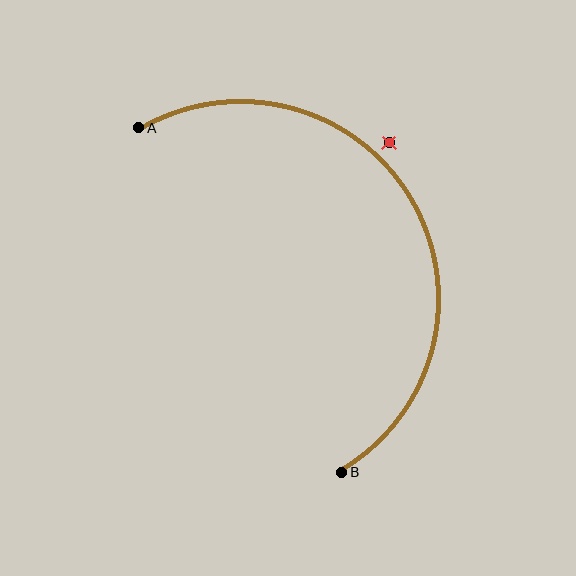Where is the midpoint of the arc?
The arc midpoint is the point on the curve farthest from the straight line joining A and B. It sits to the right of that line.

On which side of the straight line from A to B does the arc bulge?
The arc bulges to the right of the straight line connecting A and B.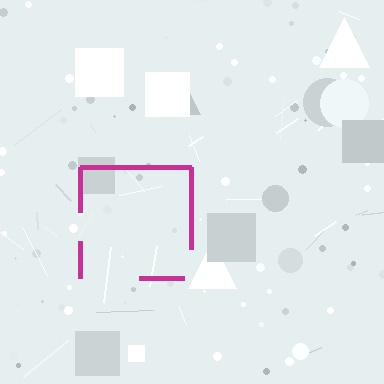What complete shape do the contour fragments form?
The contour fragments form a square.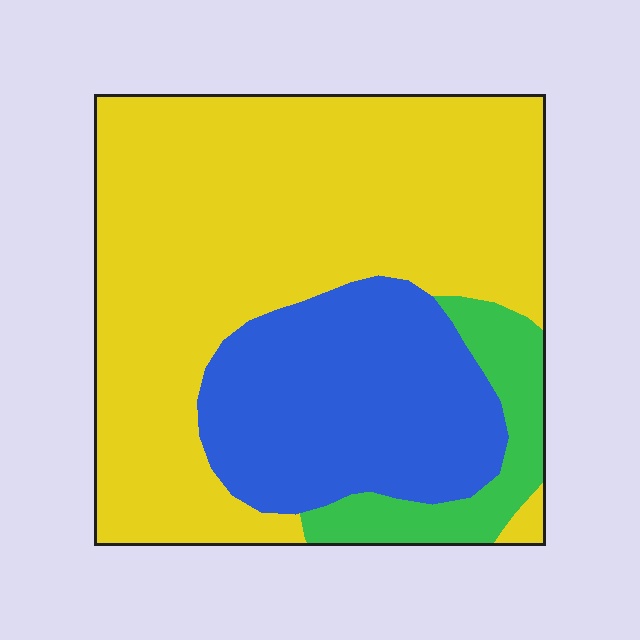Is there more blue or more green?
Blue.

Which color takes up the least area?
Green, at roughly 10%.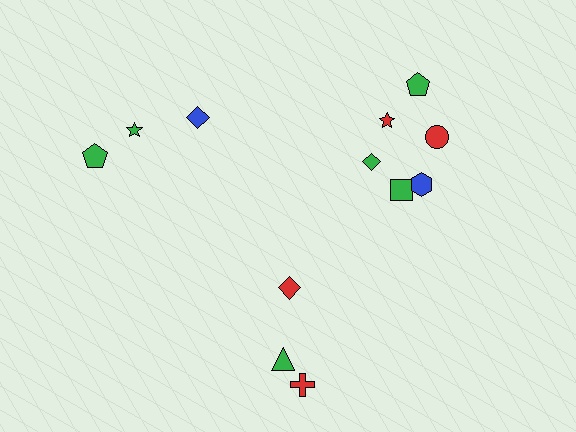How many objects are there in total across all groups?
There are 12 objects.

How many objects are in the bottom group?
There are 3 objects.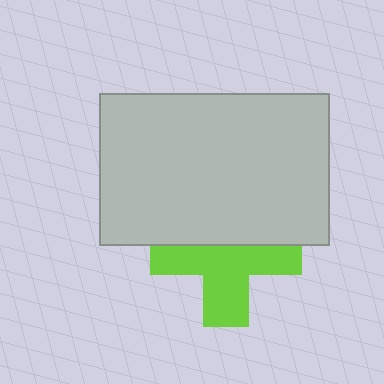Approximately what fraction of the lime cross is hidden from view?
Roughly 41% of the lime cross is hidden behind the light gray rectangle.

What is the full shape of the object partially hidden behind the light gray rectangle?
The partially hidden object is a lime cross.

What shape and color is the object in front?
The object in front is a light gray rectangle.